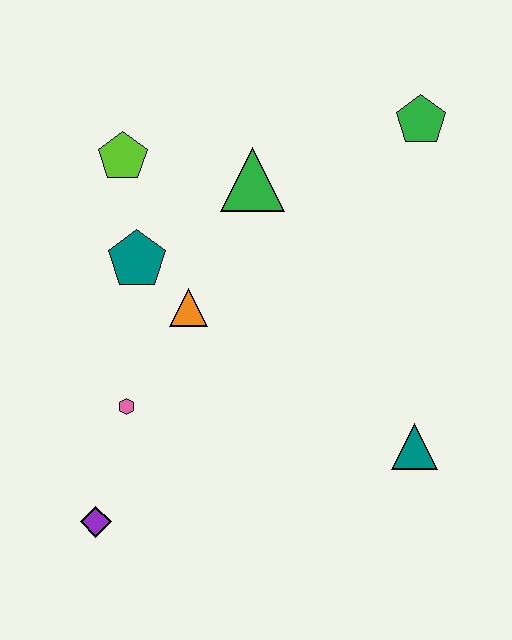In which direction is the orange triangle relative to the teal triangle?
The orange triangle is to the left of the teal triangle.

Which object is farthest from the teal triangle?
The lime pentagon is farthest from the teal triangle.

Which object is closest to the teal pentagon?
The orange triangle is closest to the teal pentagon.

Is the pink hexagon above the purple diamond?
Yes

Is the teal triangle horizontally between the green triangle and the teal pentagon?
No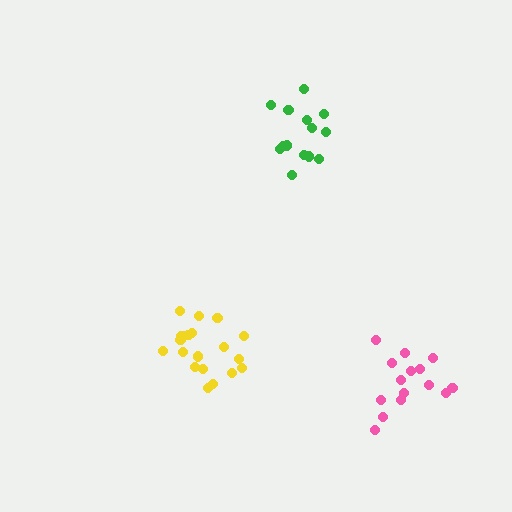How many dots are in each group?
Group 1: 14 dots, Group 2: 20 dots, Group 3: 15 dots (49 total).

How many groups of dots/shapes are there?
There are 3 groups.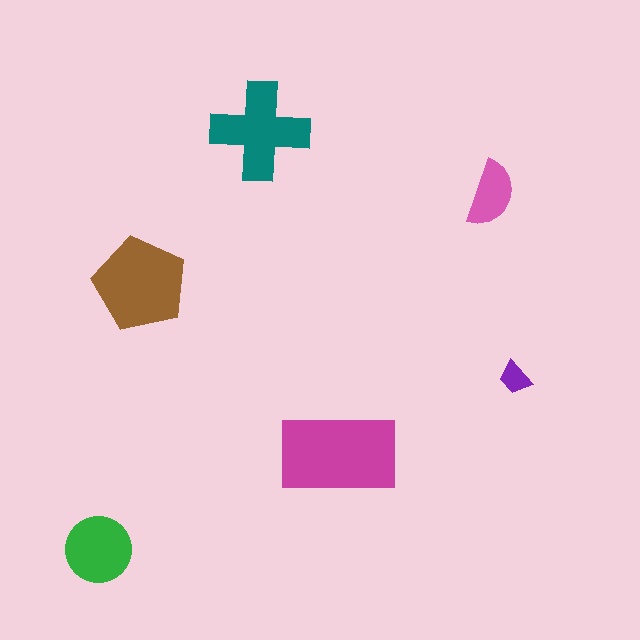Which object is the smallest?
The purple trapezoid.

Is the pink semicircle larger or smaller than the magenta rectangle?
Smaller.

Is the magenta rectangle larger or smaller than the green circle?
Larger.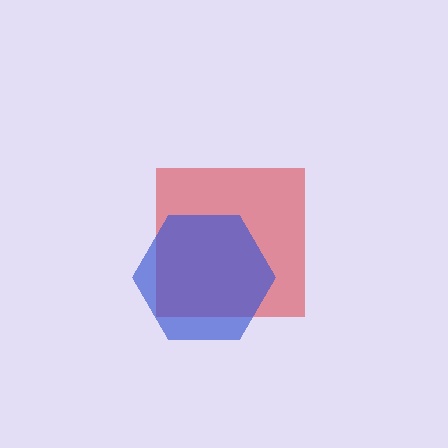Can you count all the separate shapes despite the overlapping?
Yes, there are 2 separate shapes.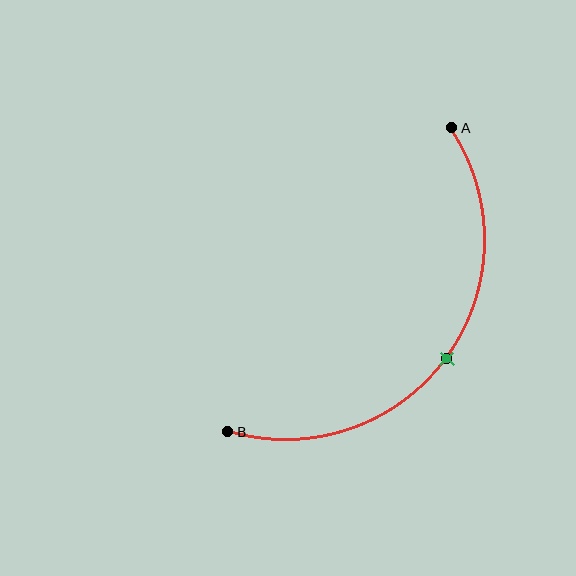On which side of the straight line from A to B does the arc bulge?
The arc bulges below and to the right of the straight line connecting A and B.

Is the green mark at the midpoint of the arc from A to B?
Yes. The green mark lies on the arc at equal arc-length from both A and B — it is the arc midpoint.